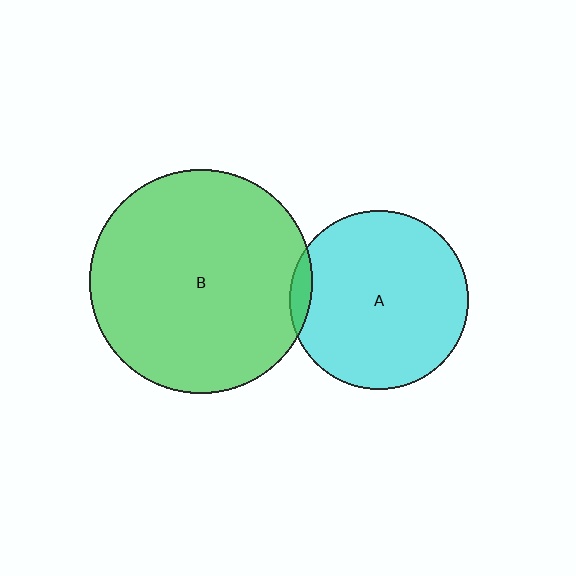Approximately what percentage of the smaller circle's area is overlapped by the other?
Approximately 5%.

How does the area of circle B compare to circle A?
Approximately 1.6 times.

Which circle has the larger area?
Circle B (green).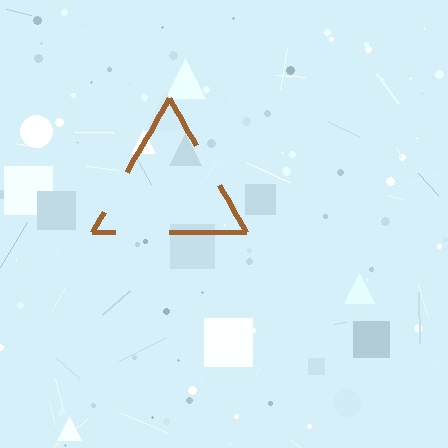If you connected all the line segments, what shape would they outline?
They would outline a triangle.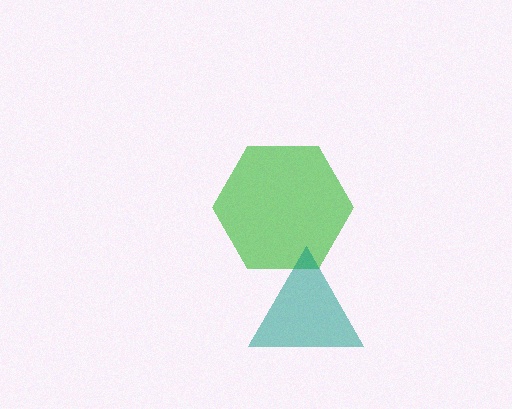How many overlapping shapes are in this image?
There are 2 overlapping shapes in the image.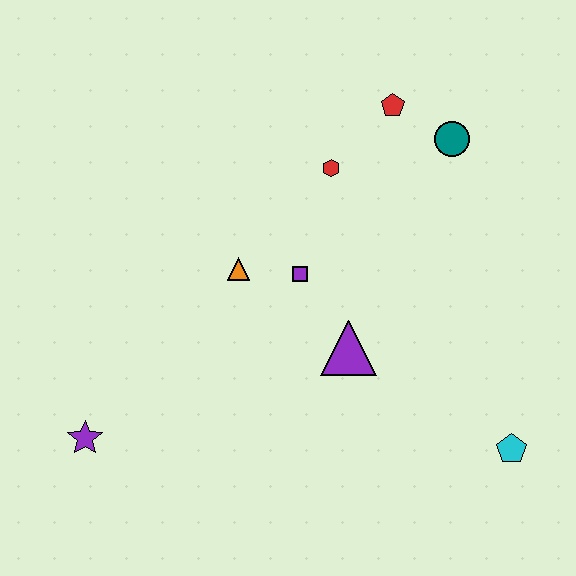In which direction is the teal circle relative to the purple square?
The teal circle is to the right of the purple square.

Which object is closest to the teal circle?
The red pentagon is closest to the teal circle.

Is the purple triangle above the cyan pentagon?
Yes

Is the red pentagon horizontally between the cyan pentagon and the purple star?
Yes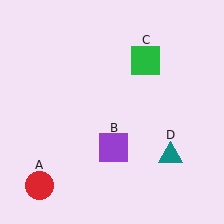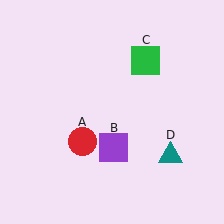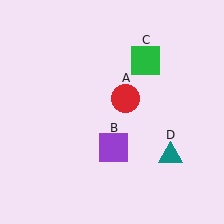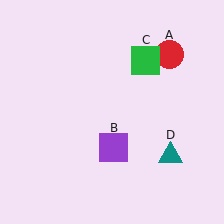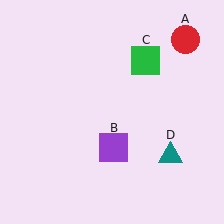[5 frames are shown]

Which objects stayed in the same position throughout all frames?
Purple square (object B) and green square (object C) and teal triangle (object D) remained stationary.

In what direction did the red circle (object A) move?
The red circle (object A) moved up and to the right.